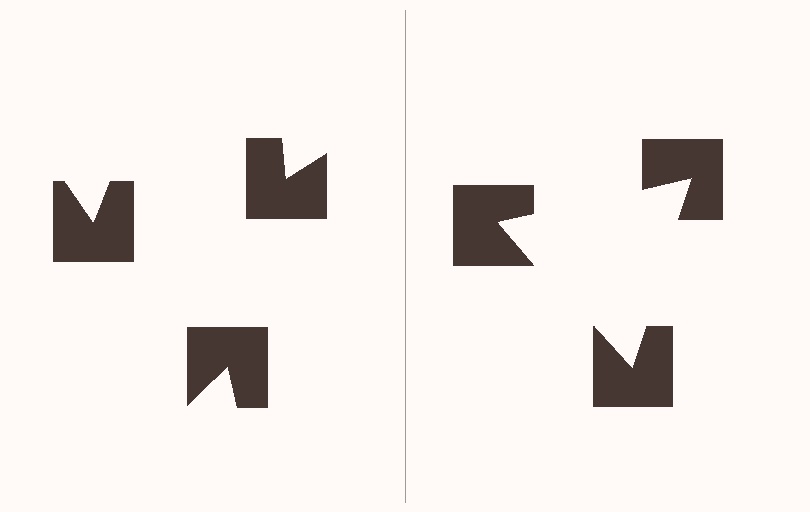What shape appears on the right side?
An illusory triangle.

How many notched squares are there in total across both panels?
6 — 3 on each side.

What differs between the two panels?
The notched squares are positioned identically on both sides; only the wedge orientations differ. On the right they align to a triangle; on the left they are misaligned.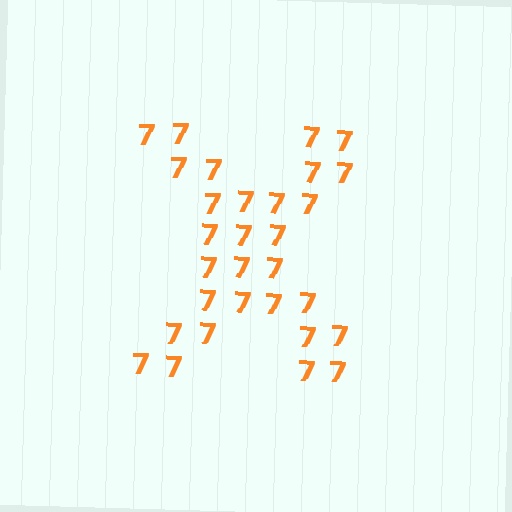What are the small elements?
The small elements are digit 7's.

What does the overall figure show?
The overall figure shows the letter X.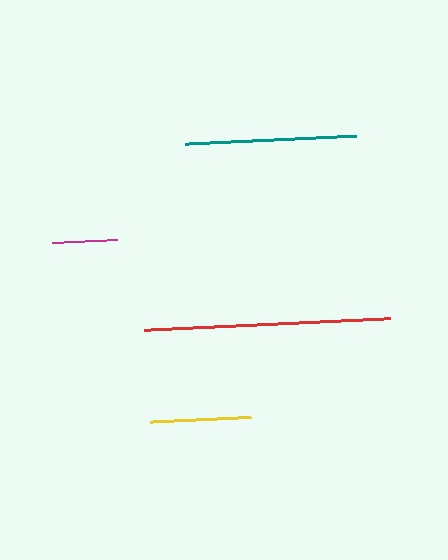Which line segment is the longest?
The red line is the longest at approximately 245 pixels.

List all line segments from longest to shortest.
From longest to shortest: red, teal, yellow, magenta.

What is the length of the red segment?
The red segment is approximately 245 pixels long.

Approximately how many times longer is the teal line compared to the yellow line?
The teal line is approximately 1.7 times the length of the yellow line.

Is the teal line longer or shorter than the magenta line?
The teal line is longer than the magenta line.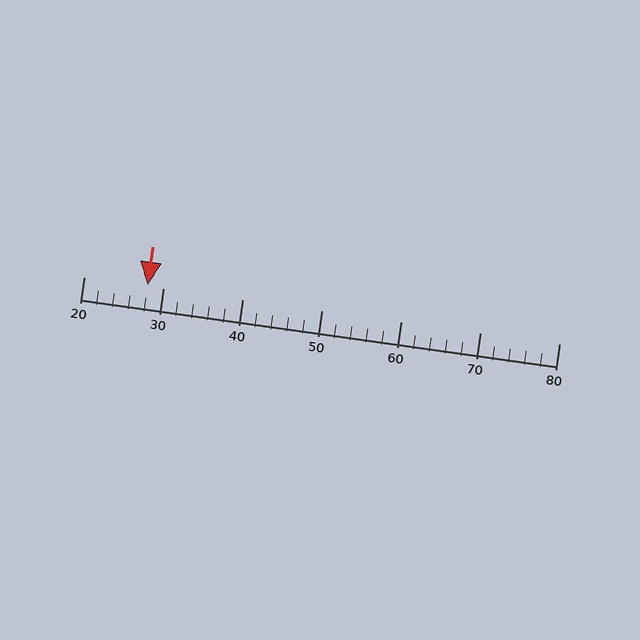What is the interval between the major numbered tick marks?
The major tick marks are spaced 10 units apart.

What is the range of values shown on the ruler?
The ruler shows values from 20 to 80.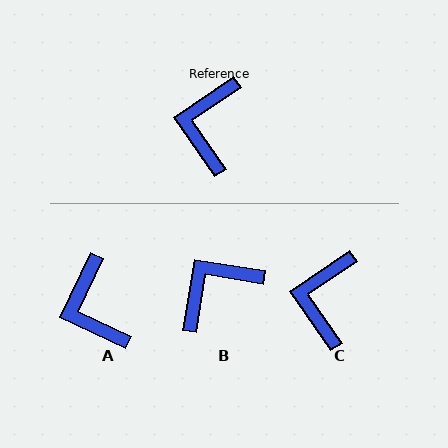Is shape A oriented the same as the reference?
No, it is off by about 30 degrees.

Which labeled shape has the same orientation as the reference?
C.